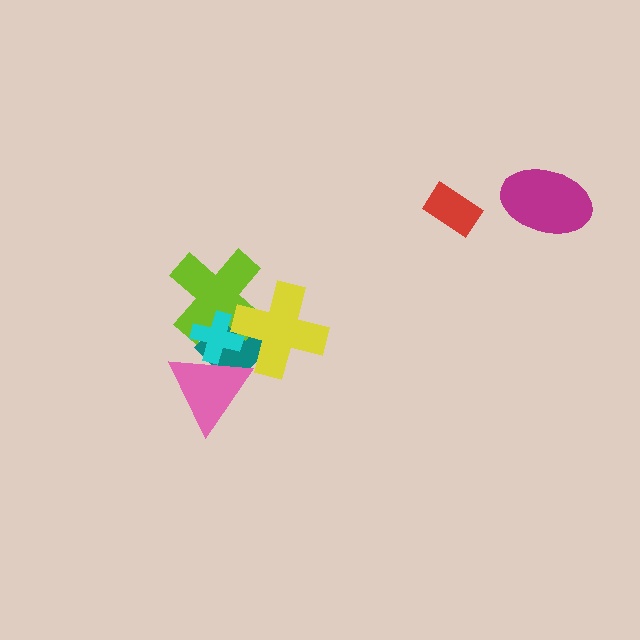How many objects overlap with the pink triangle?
2 objects overlap with the pink triangle.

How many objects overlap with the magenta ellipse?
0 objects overlap with the magenta ellipse.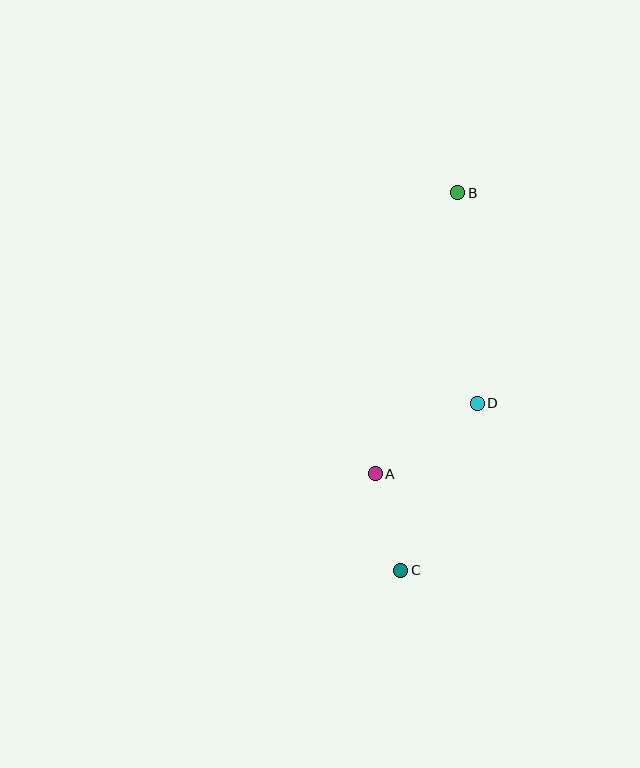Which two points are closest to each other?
Points A and C are closest to each other.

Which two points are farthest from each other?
Points B and C are farthest from each other.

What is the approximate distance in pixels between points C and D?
The distance between C and D is approximately 184 pixels.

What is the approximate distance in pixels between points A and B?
The distance between A and B is approximately 293 pixels.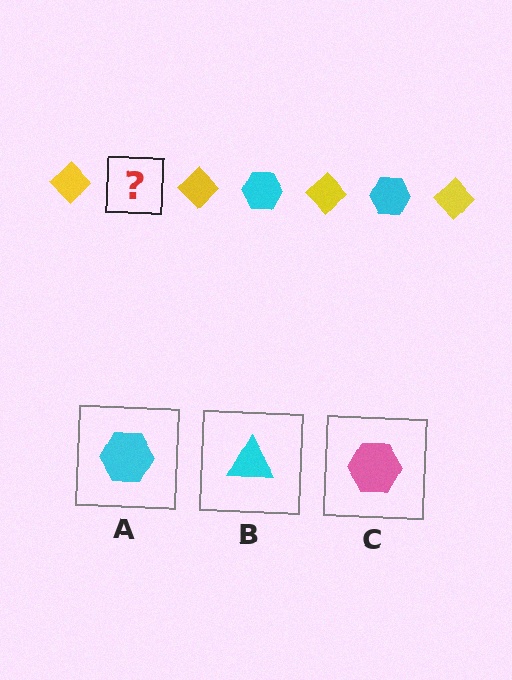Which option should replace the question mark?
Option A.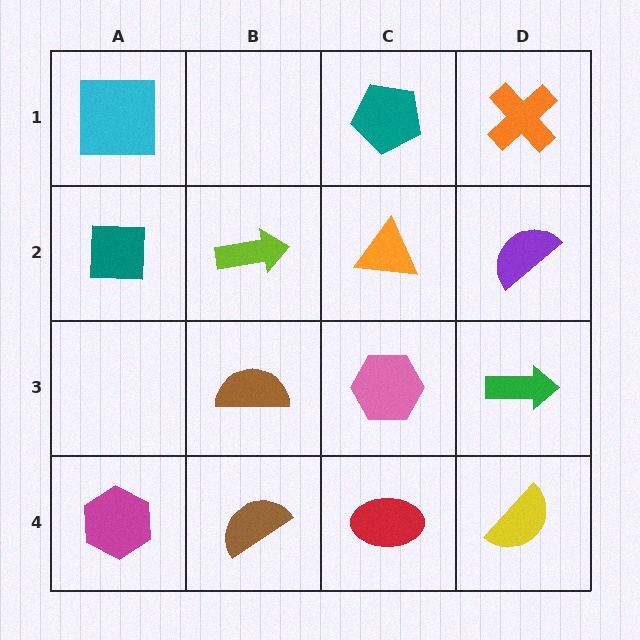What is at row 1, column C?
A teal pentagon.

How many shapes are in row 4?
4 shapes.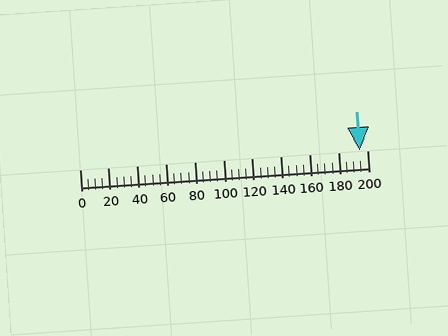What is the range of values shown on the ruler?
The ruler shows values from 0 to 200.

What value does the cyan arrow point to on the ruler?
The cyan arrow points to approximately 195.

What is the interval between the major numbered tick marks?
The major tick marks are spaced 20 units apart.